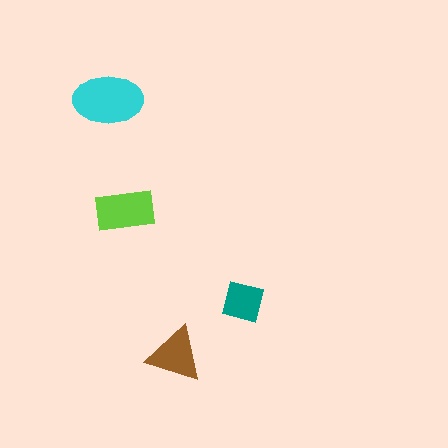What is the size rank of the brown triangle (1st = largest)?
3rd.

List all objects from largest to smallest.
The cyan ellipse, the lime rectangle, the brown triangle, the teal square.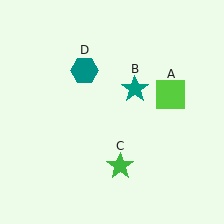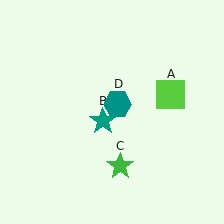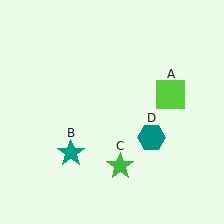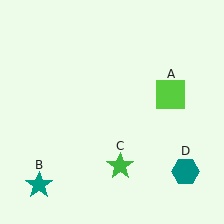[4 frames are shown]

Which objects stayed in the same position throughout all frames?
Lime square (object A) and green star (object C) remained stationary.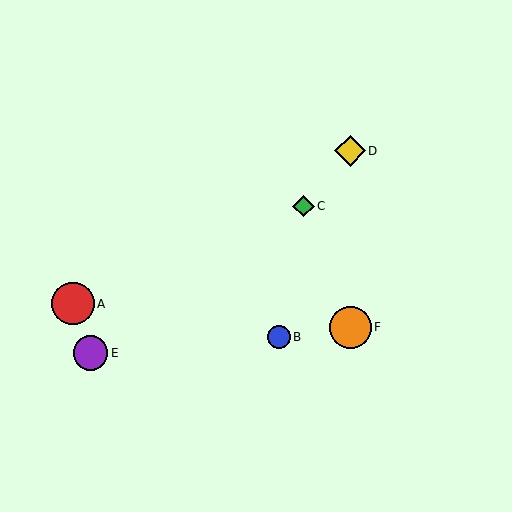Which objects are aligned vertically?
Objects D, F are aligned vertically.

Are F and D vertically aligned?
Yes, both are at x≈350.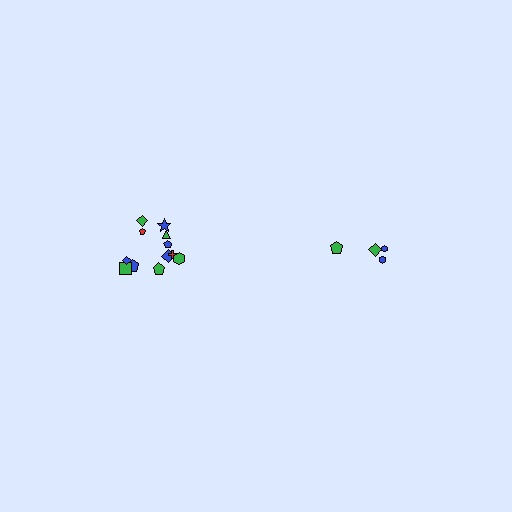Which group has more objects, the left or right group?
The left group.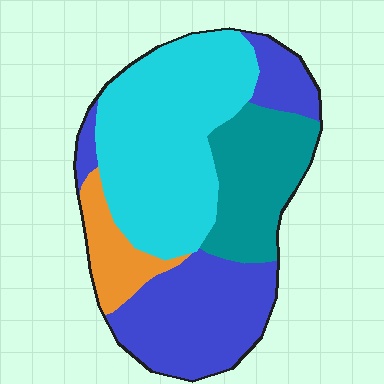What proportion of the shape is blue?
Blue covers 32% of the shape.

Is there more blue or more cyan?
Cyan.